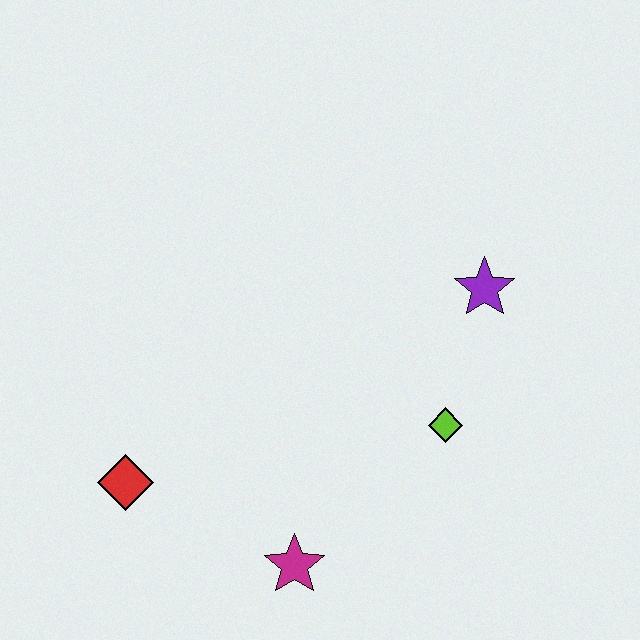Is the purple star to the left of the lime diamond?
No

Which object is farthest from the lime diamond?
The red diamond is farthest from the lime diamond.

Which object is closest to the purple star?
The lime diamond is closest to the purple star.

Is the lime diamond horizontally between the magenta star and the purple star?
Yes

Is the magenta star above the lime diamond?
No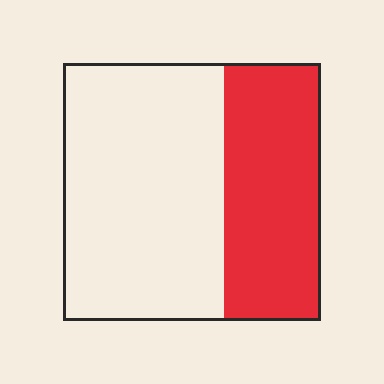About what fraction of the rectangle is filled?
About three eighths (3/8).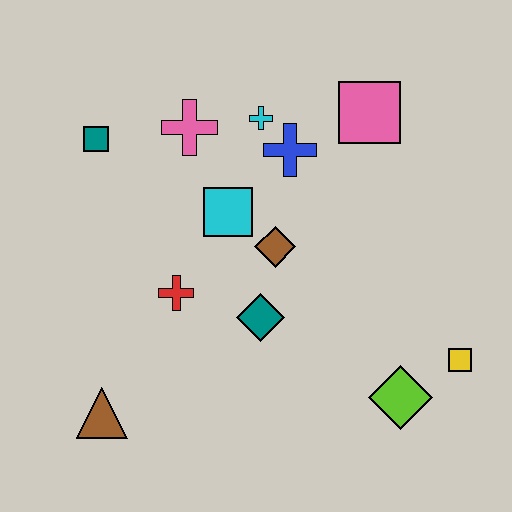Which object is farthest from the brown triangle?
The pink square is farthest from the brown triangle.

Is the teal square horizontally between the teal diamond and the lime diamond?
No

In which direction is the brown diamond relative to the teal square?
The brown diamond is to the right of the teal square.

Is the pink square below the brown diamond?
No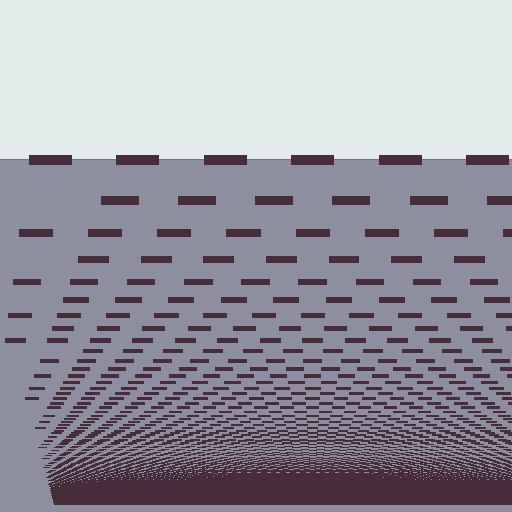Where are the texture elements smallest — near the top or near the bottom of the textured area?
Near the bottom.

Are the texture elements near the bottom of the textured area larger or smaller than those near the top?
Smaller. The gradient is inverted — elements near the bottom are smaller and denser.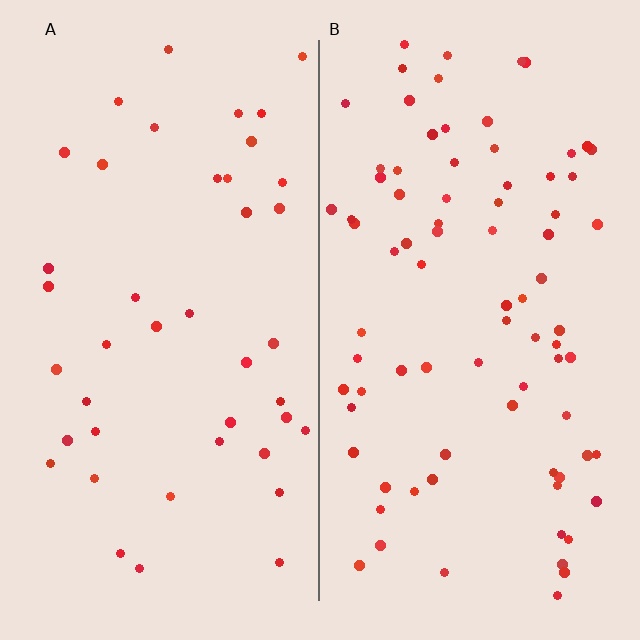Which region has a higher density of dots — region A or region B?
B (the right).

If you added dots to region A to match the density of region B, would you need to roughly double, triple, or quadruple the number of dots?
Approximately double.